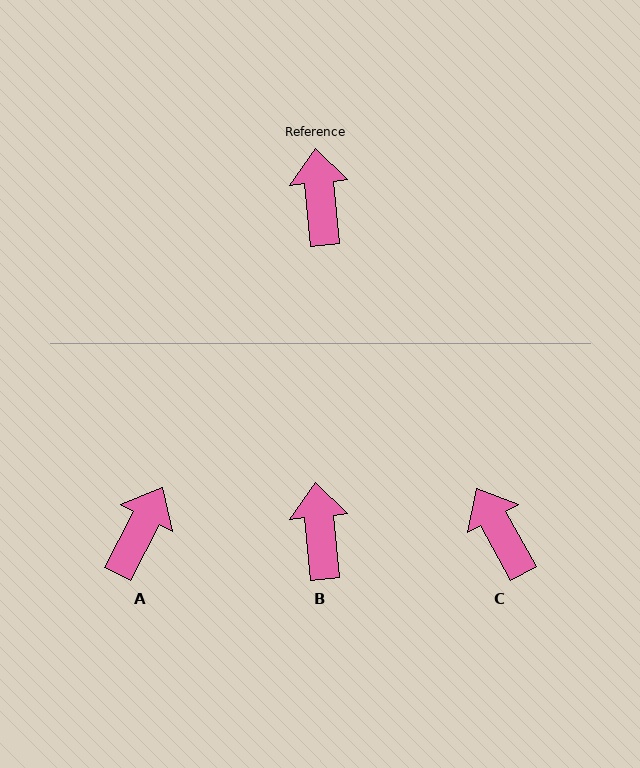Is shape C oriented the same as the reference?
No, it is off by about 24 degrees.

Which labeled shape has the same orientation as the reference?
B.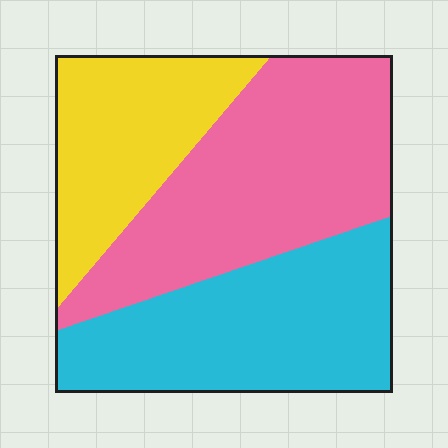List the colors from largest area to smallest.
From largest to smallest: pink, cyan, yellow.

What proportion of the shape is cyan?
Cyan covers about 35% of the shape.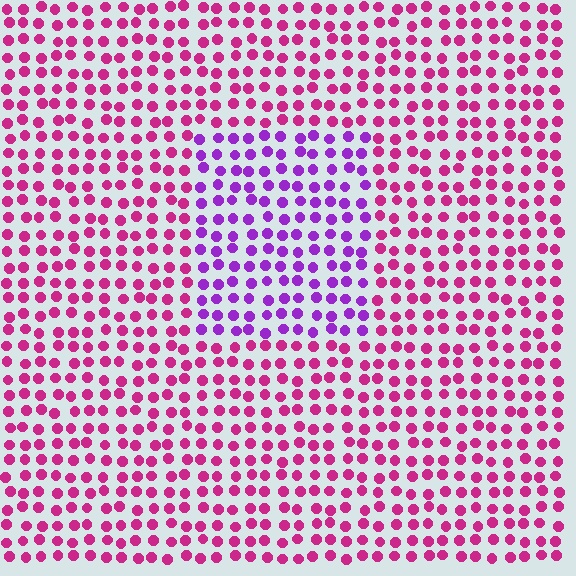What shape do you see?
I see a rectangle.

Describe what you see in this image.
The image is filled with small magenta elements in a uniform arrangement. A rectangle-shaped region is visible where the elements are tinted to a slightly different hue, forming a subtle color boundary.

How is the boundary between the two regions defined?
The boundary is defined purely by a slight shift in hue (about 42 degrees). Spacing, size, and orientation are identical on both sides.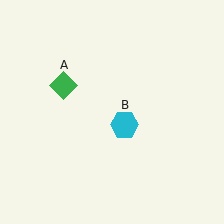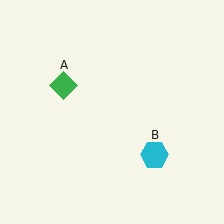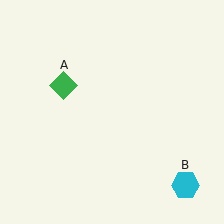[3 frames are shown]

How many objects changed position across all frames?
1 object changed position: cyan hexagon (object B).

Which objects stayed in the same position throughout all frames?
Green diamond (object A) remained stationary.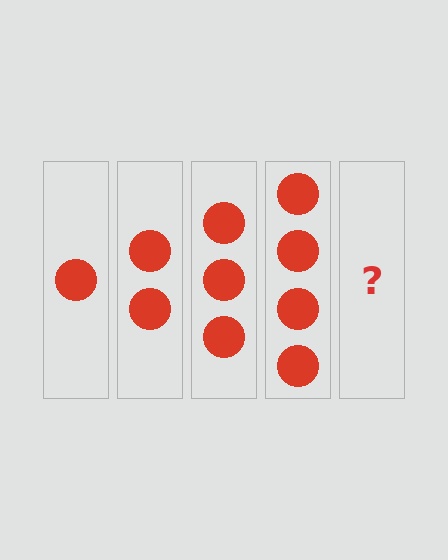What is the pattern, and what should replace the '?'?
The pattern is that each step adds one more circle. The '?' should be 5 circles.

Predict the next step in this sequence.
The next step is 5 circles.